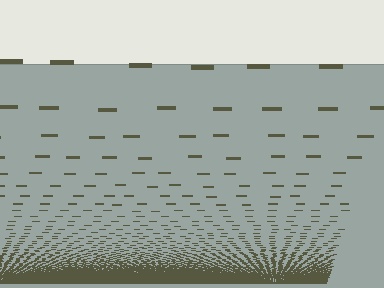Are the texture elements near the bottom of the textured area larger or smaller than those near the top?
Smaller. The gradient is inverted — elements near the bottom are smaller and denser.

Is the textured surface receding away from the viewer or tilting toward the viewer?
The surface appears to tilt toward the viewer. Texture elements get larger and sparser toward the top.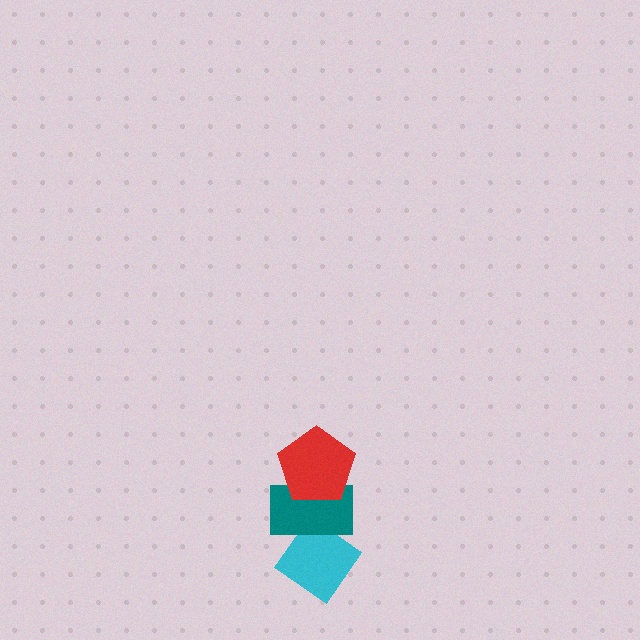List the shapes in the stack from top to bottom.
From top to bottom: the red pentagon, the teal rectangle, the cyan diamond.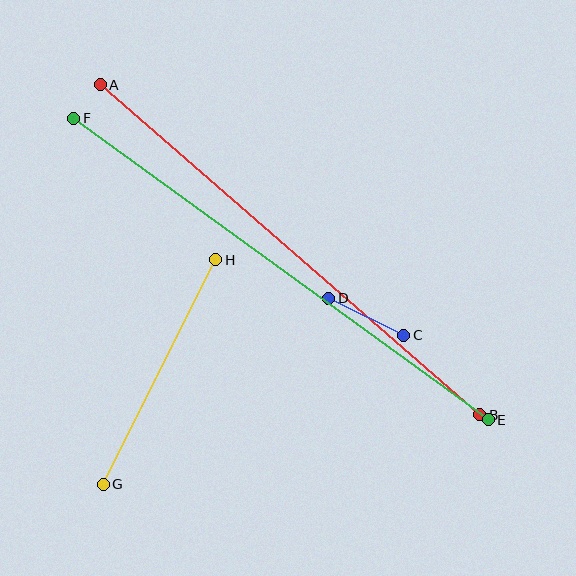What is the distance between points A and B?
The distance is approximately 503 pixels.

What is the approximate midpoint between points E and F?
The midpoint is at approximately (281, 269) pixels.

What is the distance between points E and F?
The distance is approximately 513 pixels.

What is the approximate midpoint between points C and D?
The midpoint is at approximately (366, 317) pixels.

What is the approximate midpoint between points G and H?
The midpoint is at approximately (159, 372) pixels.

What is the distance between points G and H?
The distance is approximately 251 pixels.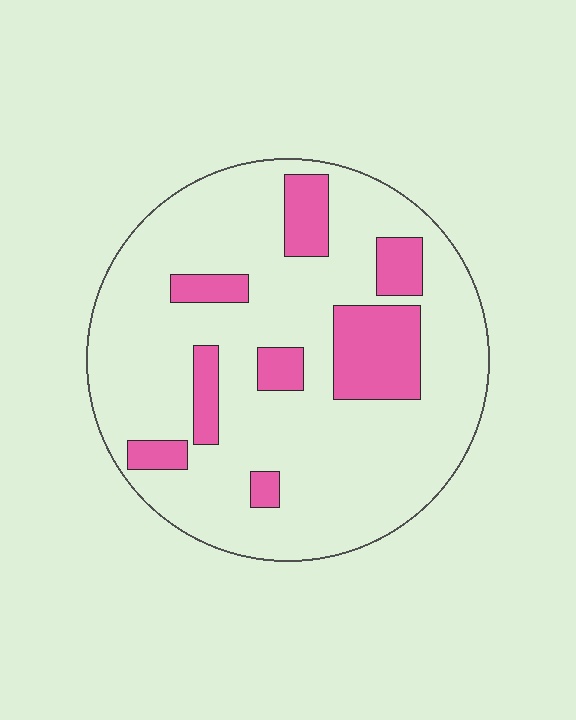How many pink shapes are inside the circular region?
8.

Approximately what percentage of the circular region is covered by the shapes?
Approximately 20%.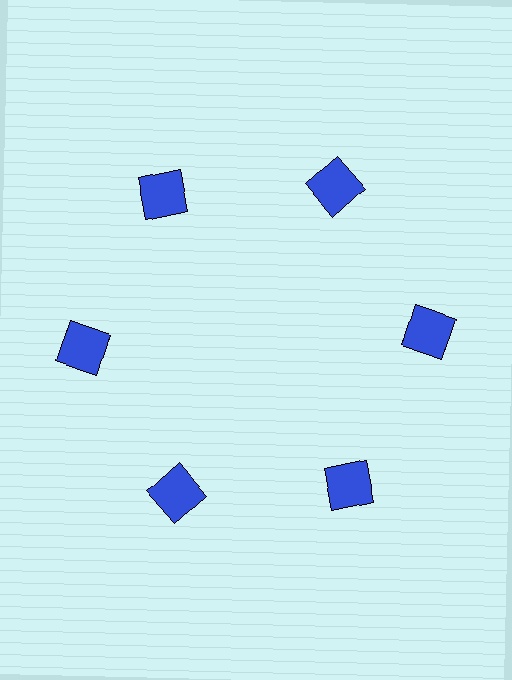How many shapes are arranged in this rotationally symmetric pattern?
There are 6 shapes, arranged in 6 groups of 1.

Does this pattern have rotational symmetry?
Yes, this pattern has 6-fold rotational symmetry. It looks the same after rotating 60 degrees around the center.